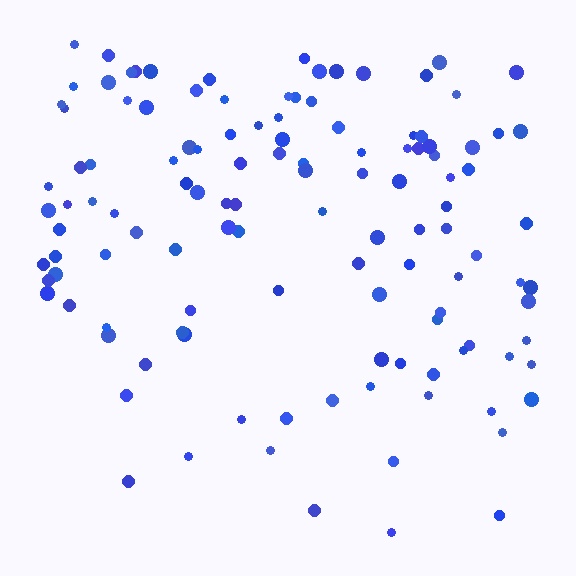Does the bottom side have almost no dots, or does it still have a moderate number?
Still a moderate number, just noticeably fewer than the top.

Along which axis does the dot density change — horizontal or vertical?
Vertical.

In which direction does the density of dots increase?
From bottom to top, with the top side densest.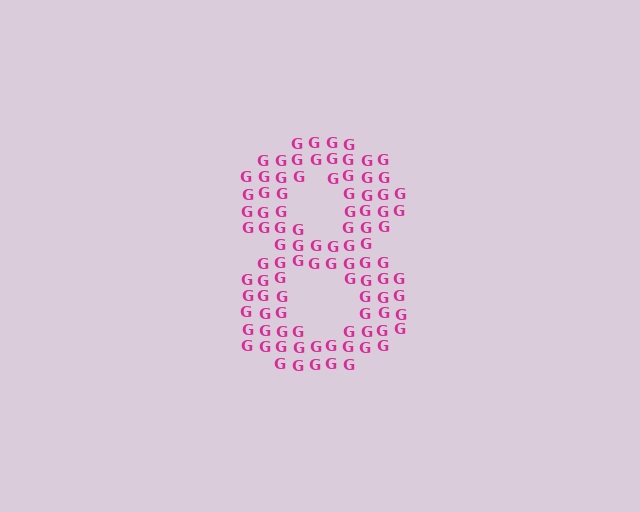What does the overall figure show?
The overall figure shows the digit 8.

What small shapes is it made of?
It is made of small letter G's.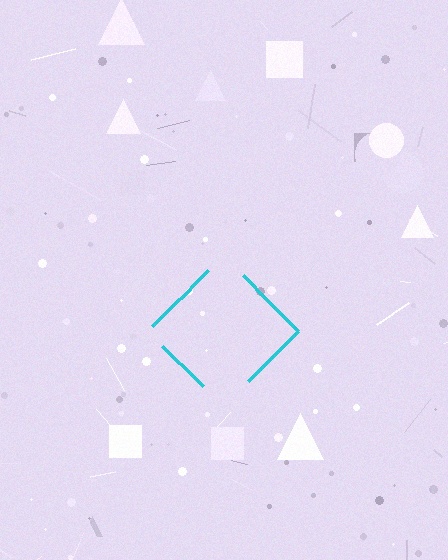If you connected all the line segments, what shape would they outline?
They would outline a diamond.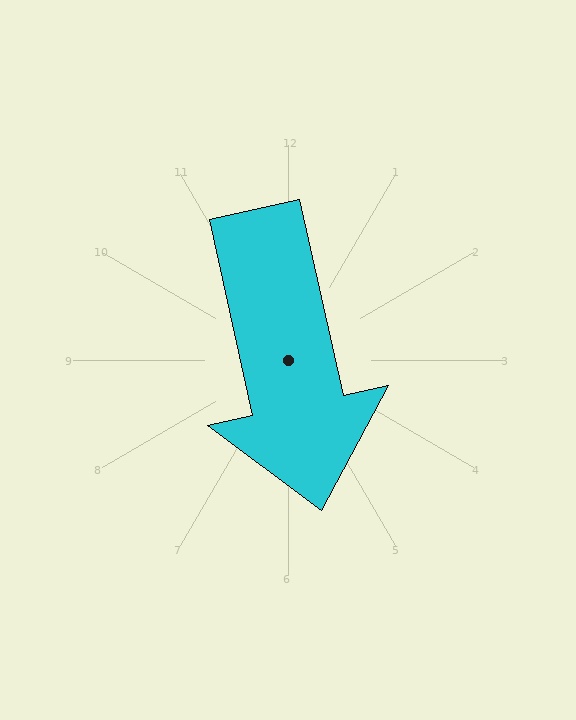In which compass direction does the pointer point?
South.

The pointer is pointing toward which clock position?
Roughly 6 o'clock.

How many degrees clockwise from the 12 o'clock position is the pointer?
Approximately 168 degrees.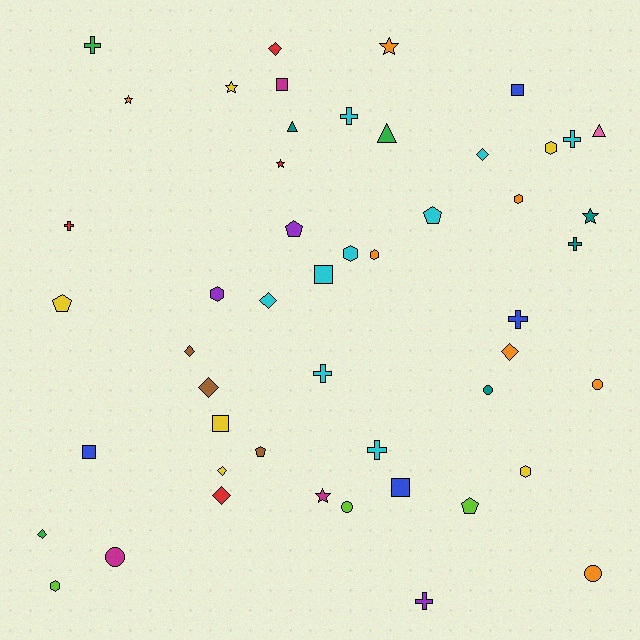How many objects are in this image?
There are 50 objects.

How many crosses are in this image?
There are 9 crosses.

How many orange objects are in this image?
There are 7 orange objects.